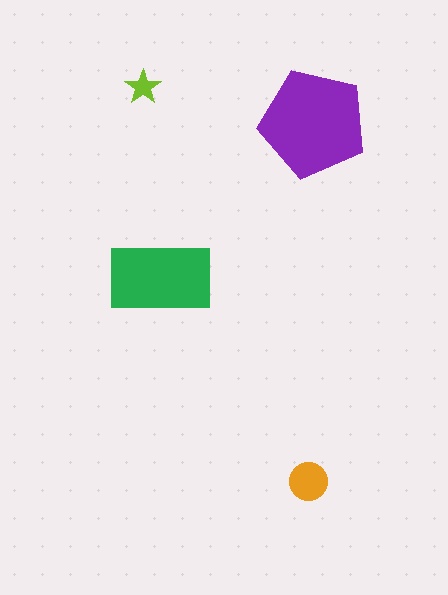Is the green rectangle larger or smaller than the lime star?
Larger.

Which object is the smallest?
The lime star.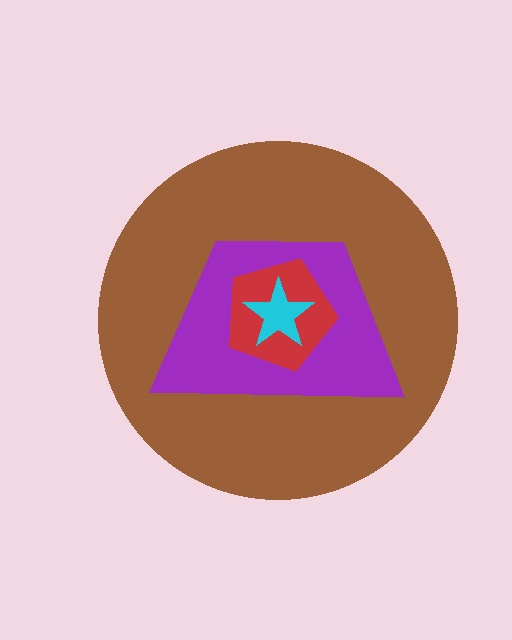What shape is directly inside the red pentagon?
The cyan star.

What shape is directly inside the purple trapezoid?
The red pentagon.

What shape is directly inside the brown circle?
The purple trapezoid.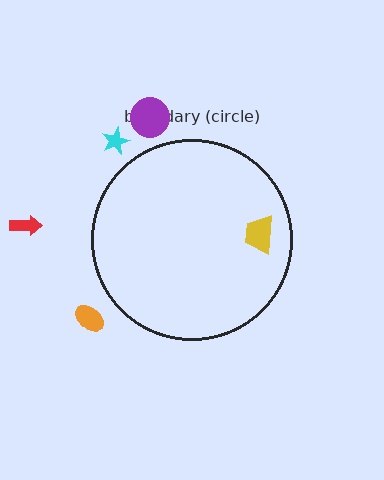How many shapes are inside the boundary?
1 inside, 4 outside.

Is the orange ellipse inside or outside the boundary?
Outside.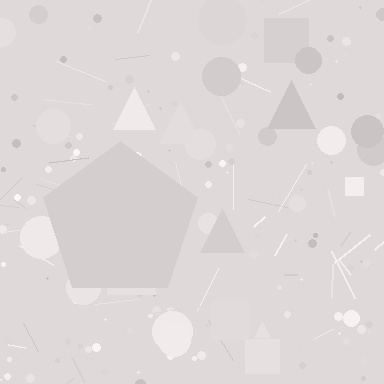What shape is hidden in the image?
A pentagon is hidden in the image.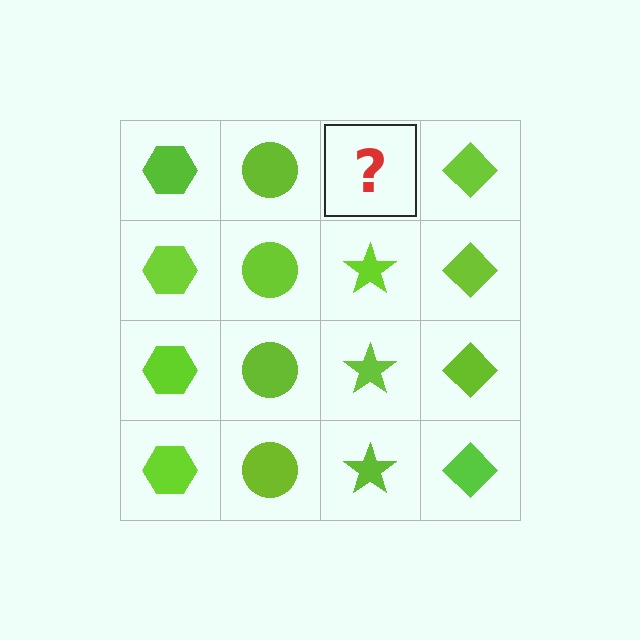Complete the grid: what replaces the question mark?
The question mark should be replaced with a lime star.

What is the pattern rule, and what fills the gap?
The rule is that each column has a consistent shape. The gap should be filled with a lime star.